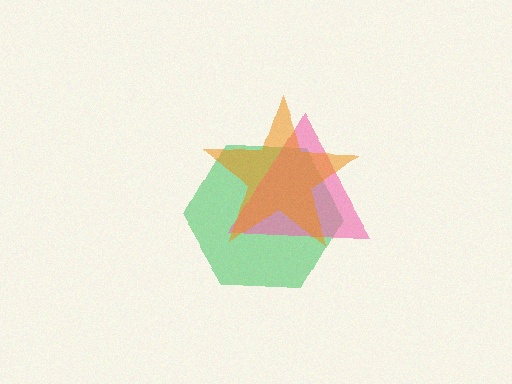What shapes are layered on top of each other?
The layered shapes are: a green hexagon, a pink triangle, an orange star.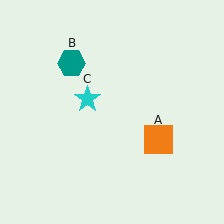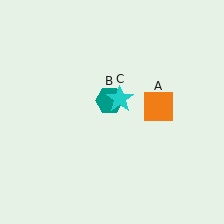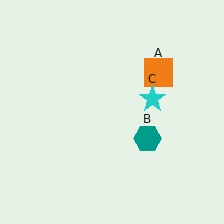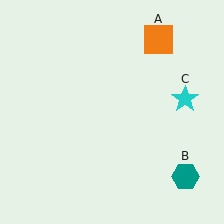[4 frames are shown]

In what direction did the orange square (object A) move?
The orange square (object A) moved up.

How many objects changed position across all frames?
3 objects changed position: orange square (object A), teal hexagon (object B), cyan star (object C).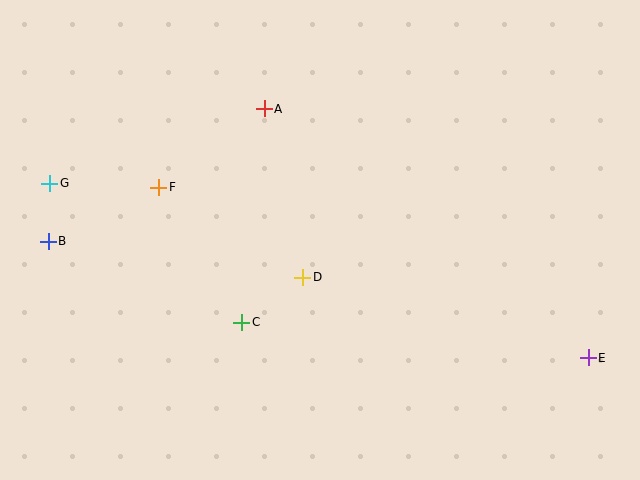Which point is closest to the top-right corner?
Point E is closest to the top-right corner.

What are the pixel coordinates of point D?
Point D is at (303, 277).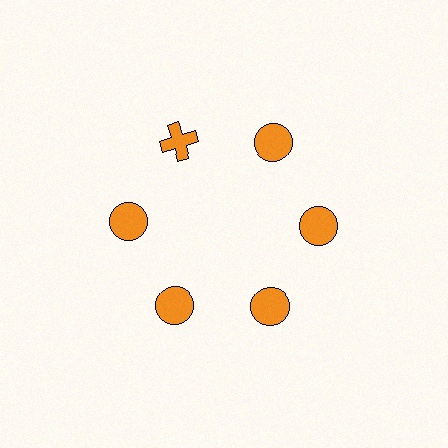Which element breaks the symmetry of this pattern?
The orange cross at roughly the 11 o'clock position breaks the symmetry. All other shapes are orange circles.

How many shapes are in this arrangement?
There are 6 shapes arranged in a ring pattern.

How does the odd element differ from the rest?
It has a different shape: cross instead of circle.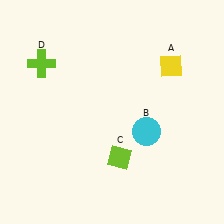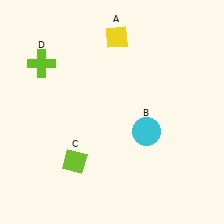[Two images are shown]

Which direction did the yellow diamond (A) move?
The yellow diamond (A) moved left.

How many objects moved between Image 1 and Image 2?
2 objects moved between the two images.